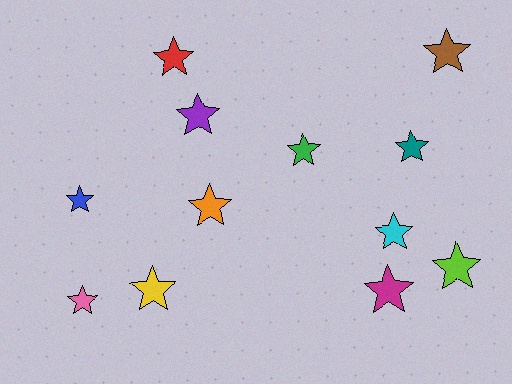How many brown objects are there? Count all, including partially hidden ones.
There is 1 brown object.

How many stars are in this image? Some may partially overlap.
There are 12 stars.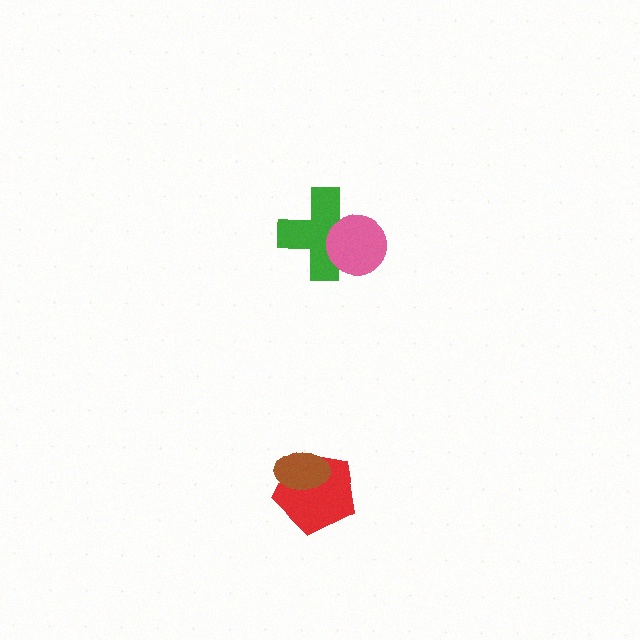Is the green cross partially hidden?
Yes, it is partially covered by another shape.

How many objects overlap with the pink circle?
1 object overlaps with the pink circle.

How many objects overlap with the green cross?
1 object overlaps with the green cross.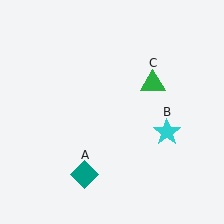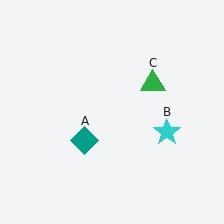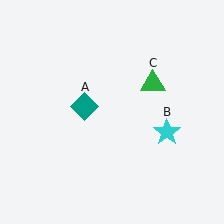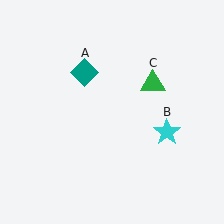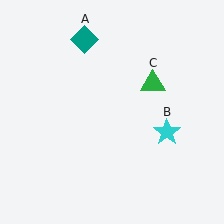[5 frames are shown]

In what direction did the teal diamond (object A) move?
The teal diamond (object A) moved up.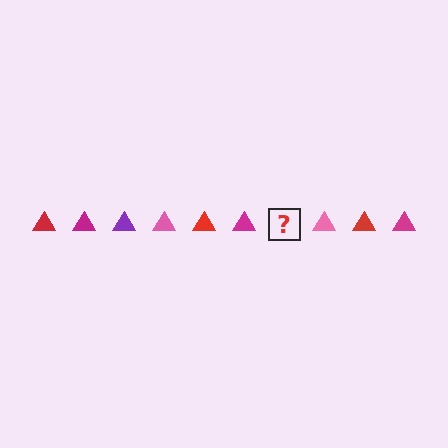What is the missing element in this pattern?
The missing element is a purple triangle.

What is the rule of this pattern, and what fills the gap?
The rule is that the pattern cycles through red, magenta, purple, pink triangles. The gap should be filled with a purple triangle.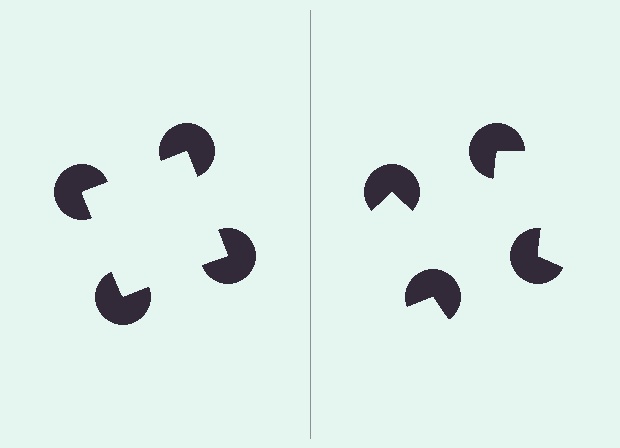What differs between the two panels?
The pac-man discs are positioned identically on both sides; only the wedge orientations differ. On the left they align to a square; on the right they are misaligned.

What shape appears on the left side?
An illusory square.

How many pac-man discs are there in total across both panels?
8 — 4 on each side.